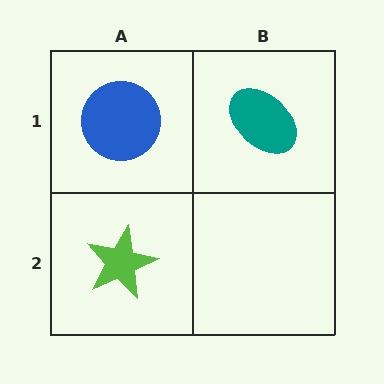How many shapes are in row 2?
1 shape.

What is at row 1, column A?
A blue circle.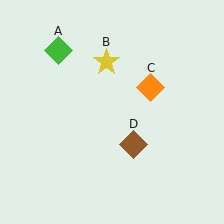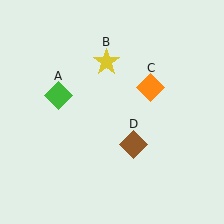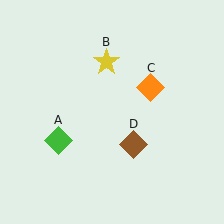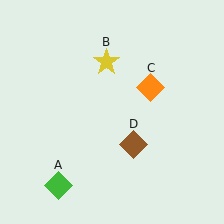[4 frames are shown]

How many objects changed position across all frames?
1 object changed position: green diamond (object A).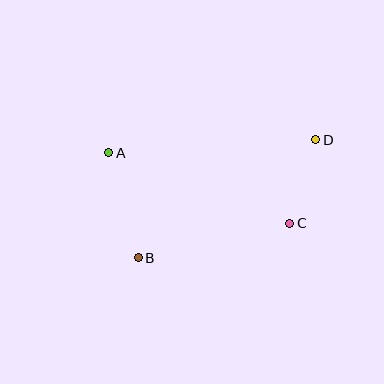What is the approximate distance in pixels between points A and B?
The distance between A and B is approximately 109 pixels.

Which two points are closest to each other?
Points C and D are closest to each other.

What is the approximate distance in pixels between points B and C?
The distance between B and C is approximately 155 pixels.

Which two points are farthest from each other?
Points B and D are farthest from each other.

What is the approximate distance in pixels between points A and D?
The distance between A and D is approximately 207 pixels.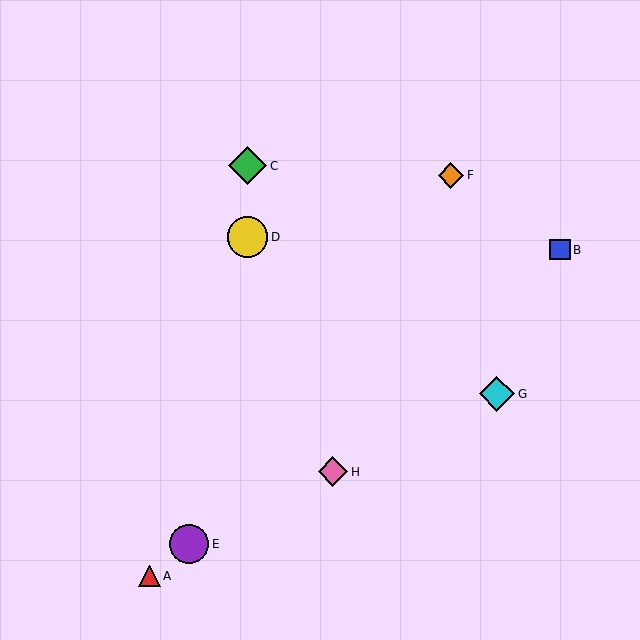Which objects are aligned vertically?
Objects C, D are aligned vertically.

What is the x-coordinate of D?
Object D is at x≈247.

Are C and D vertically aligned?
Yes, both are at x≈247.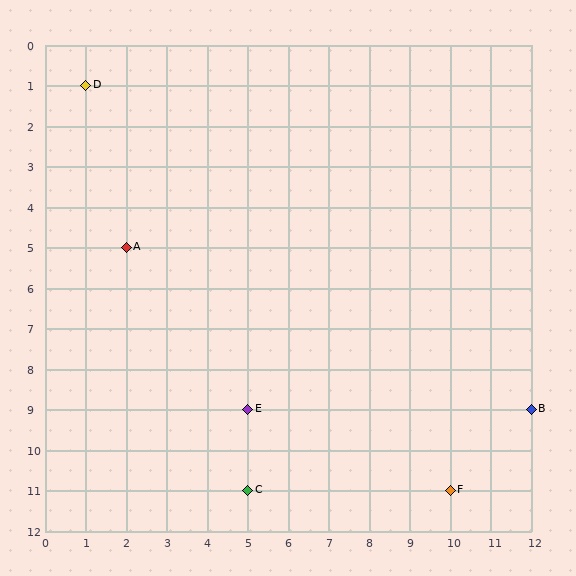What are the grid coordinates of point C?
Point C is at grid coordinates (5, 11).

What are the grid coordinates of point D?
Point D is at grid coordinates (1, 1).